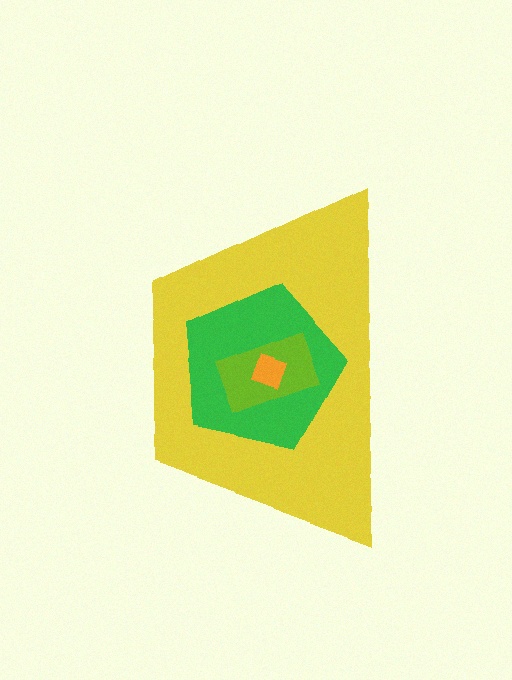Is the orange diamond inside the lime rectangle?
Yes.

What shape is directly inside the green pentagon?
The lime rectangle.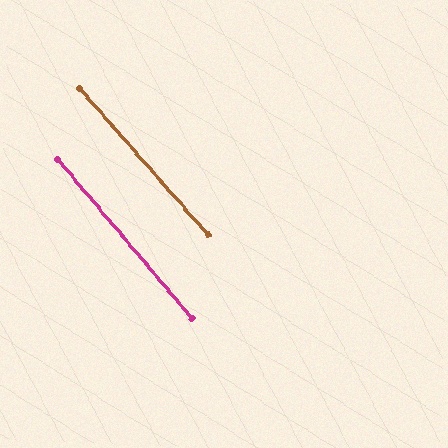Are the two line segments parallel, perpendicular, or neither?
Parallel — their directions differ by only 1.0°.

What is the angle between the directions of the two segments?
Approximately 1 degree.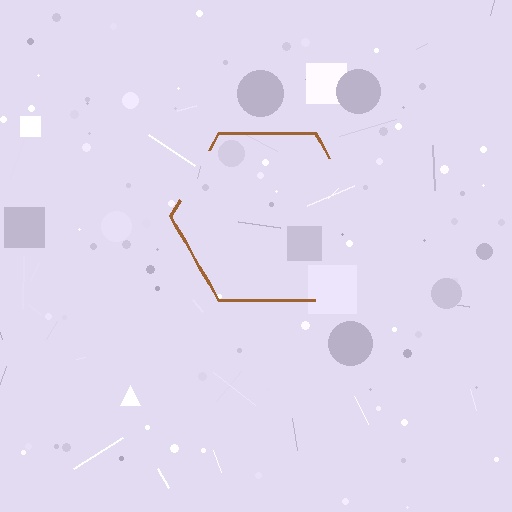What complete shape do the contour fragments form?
The contour fragments form a hexagon.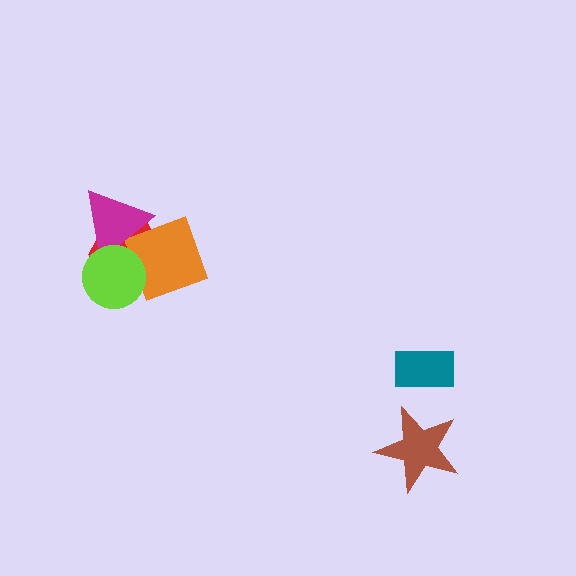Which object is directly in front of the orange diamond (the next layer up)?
The magenta triangle is directly in front of the orange diamond.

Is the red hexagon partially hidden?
Yes, it is partially covered by another shape.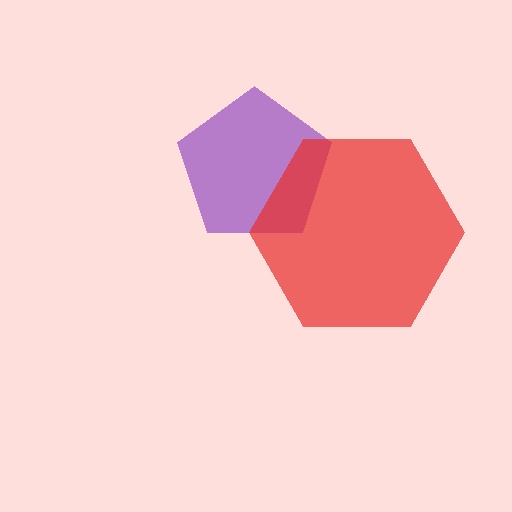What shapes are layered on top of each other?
The layered shapes are: a purple pentagon, a red hexagon.